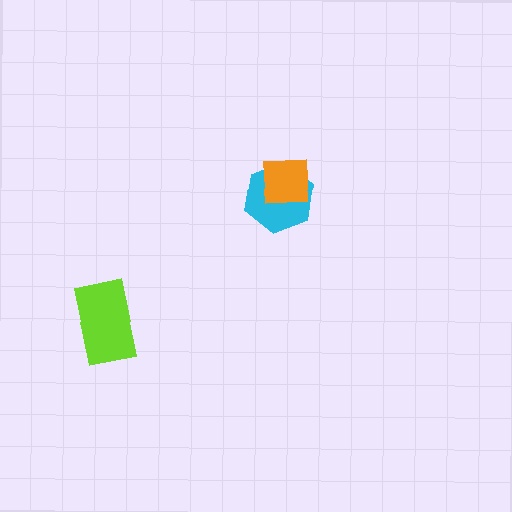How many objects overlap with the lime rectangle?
0 objects overlap with the lime rectangle.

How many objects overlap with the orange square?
1 object overlaps with the orange square.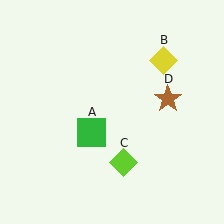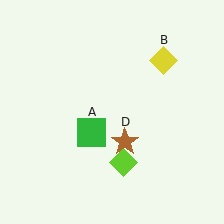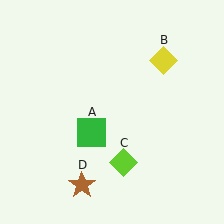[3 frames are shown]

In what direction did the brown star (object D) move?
The brown star (object D) moved down and to the left.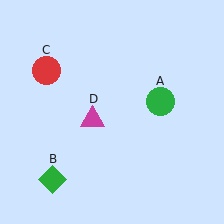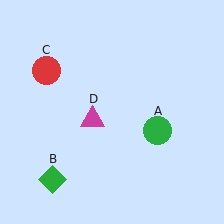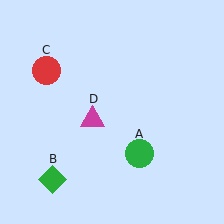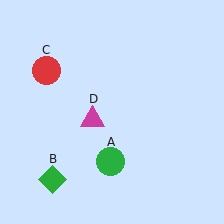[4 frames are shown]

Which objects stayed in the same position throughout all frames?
Green diamond (object B) and red circle (object C) and magenta triangle (object D) remained stationary.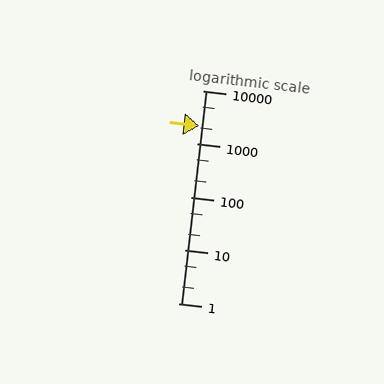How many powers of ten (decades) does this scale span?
The scale spans 4 decades, from 1 to 10000.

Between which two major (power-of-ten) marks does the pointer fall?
The pointer is between 1000 and 10000.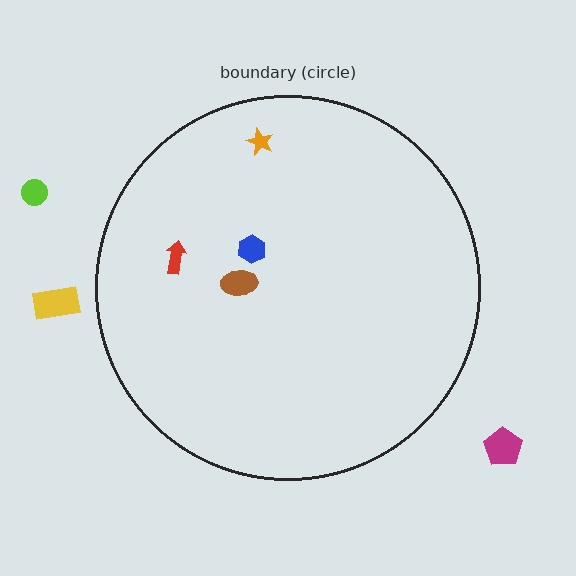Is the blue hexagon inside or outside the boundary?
Inside.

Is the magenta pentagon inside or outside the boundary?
Outside.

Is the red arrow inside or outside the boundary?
Inside.